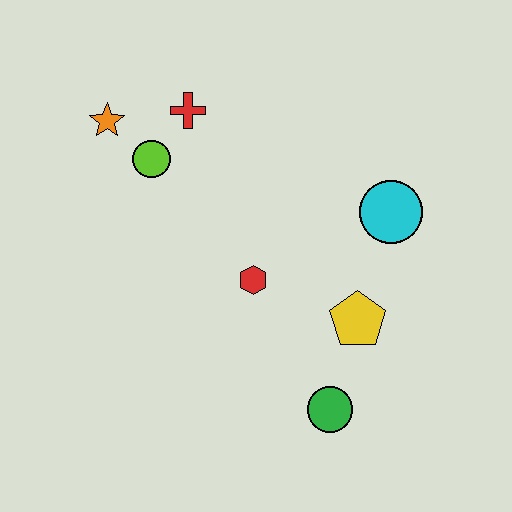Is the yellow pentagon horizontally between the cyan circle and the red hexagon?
Yes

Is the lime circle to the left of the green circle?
Yes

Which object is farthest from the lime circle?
The green circle is farthest from the lime circle.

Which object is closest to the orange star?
The lime circle is closest to the orange star.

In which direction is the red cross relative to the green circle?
The red cross is above the green circle.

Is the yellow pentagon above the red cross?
No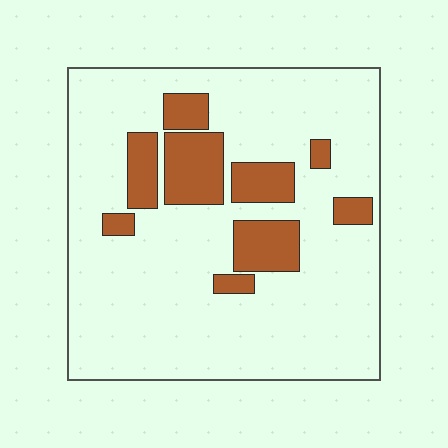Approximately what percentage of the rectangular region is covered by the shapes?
Approximately 20%.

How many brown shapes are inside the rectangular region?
9.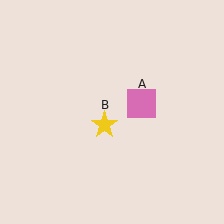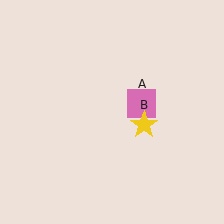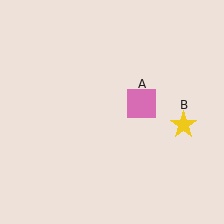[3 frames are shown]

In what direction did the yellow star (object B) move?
The yellow star (object B) moved right.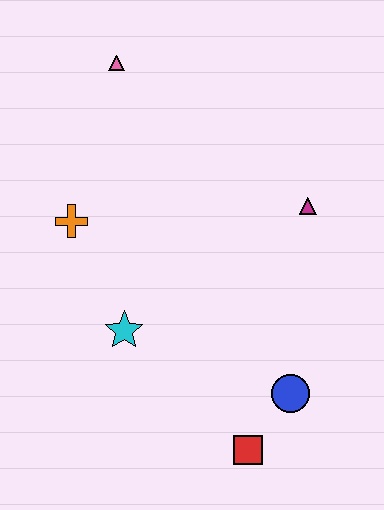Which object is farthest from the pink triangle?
The red square is farthest from the pink triangle.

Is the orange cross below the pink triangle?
Yes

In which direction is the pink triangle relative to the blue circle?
The pink triangle is above the blue circle.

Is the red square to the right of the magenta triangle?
No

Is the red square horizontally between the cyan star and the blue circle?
Yes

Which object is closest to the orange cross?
The cyan star is closest to the orange cross.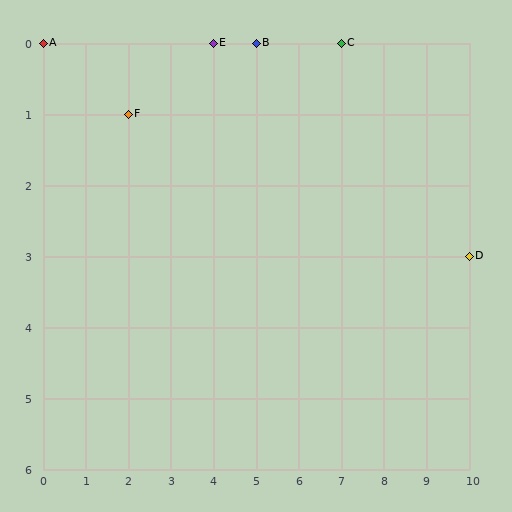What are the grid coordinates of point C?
Point C is at grid coordinates (7, 0).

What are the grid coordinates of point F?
Point F is at grid coordinates (2, 1).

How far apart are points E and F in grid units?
Points E and F are 2 columns and 1 row apart (about 2.2 grid units diagonally).